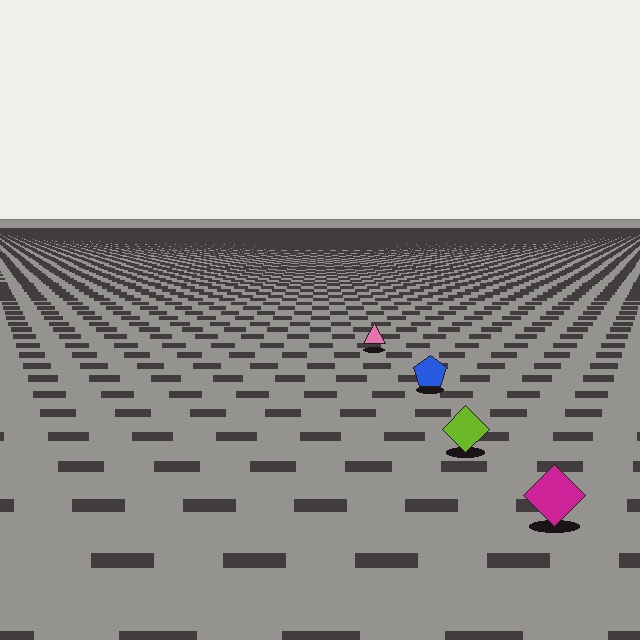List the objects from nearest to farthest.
From nearest to farthest: the magenta diamond, the lime diamond, the blue pentagon, the pink triangle.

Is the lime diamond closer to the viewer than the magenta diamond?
No. The magenta diamond is closer — you can tell from the texture gradient: the ground texture is coarser near it.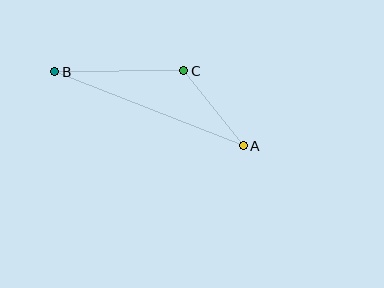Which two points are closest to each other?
Points A and C are closest to each other.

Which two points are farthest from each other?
Points A and B are farthest from each other.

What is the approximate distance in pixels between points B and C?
The distance between B and C is approximately 129 pixels.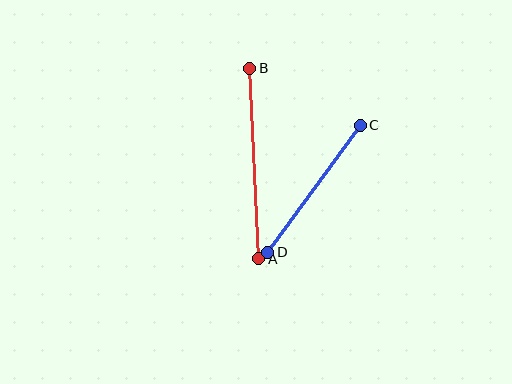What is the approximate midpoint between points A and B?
The midpoint is at approximately (254, 163) pixels.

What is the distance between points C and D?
The distance is approximately 157 pixels.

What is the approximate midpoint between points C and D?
The midpoint is at approximately (314, 189) pixels.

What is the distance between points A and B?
The distance is approximately 191 pixels.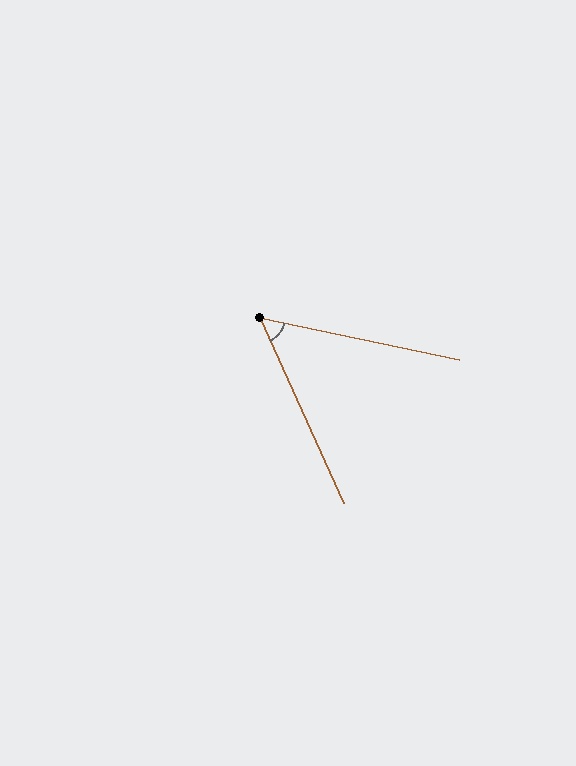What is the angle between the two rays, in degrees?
Approximately 54 degrees.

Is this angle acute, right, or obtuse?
It is acute.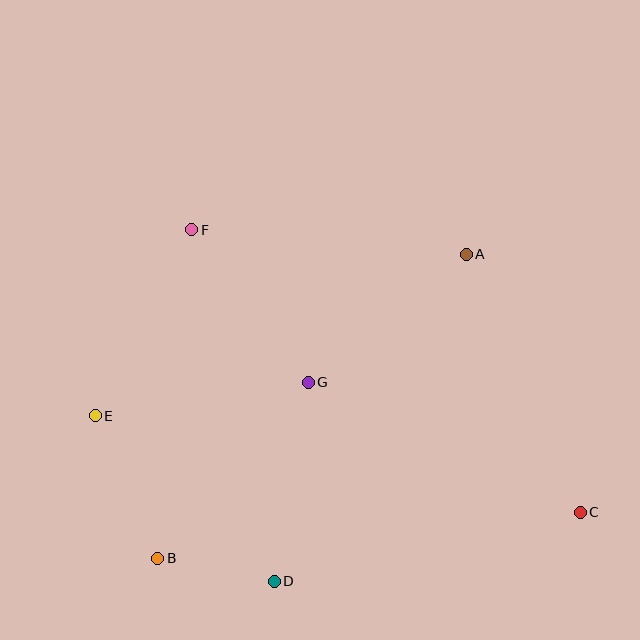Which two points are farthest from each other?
Points C and E are farthest from each other.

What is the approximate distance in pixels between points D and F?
The distance between D and F is approximately 361 pixels.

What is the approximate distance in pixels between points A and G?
The distance between A and G is approximately 203 pixels.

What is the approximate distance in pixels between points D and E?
The distance between D and E is approximately 244 pixels.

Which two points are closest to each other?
Points B and D are closest to each other.